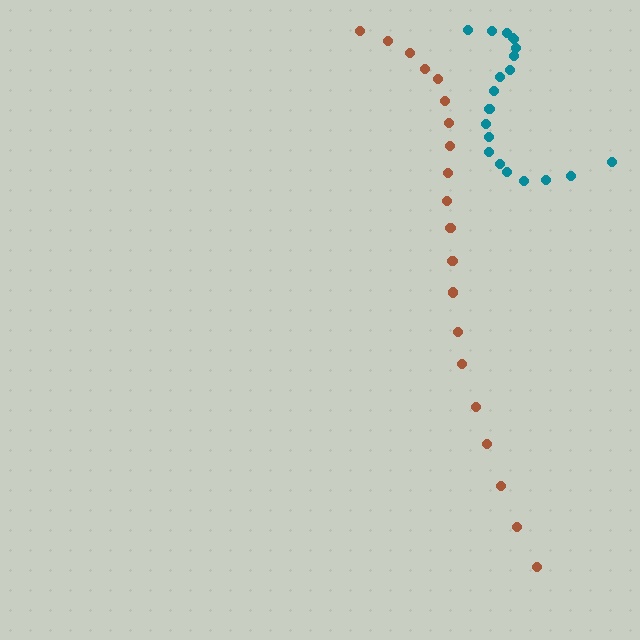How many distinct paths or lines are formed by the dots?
There are 2 distinct paths.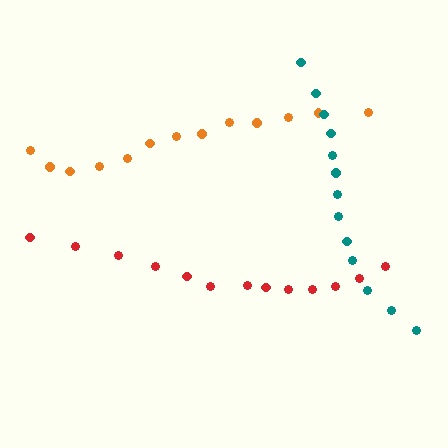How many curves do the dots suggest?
There are 3 distinct paths.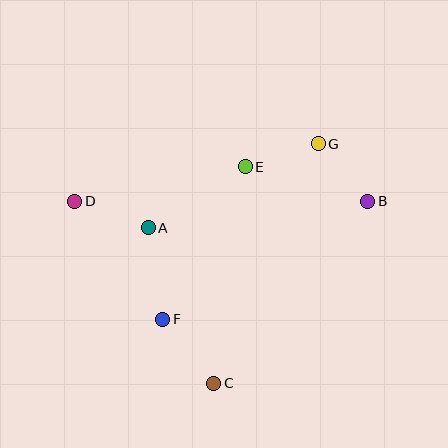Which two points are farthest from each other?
Points B and D are farthest from each other.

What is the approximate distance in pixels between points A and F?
The distance between A and F is approximately 93 pixels.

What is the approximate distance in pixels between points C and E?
The distance between C and E is approximately 219 pixels.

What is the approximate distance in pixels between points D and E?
The distance between D and E is approximately 174 pixels.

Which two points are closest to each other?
Points B and G are closest to each other.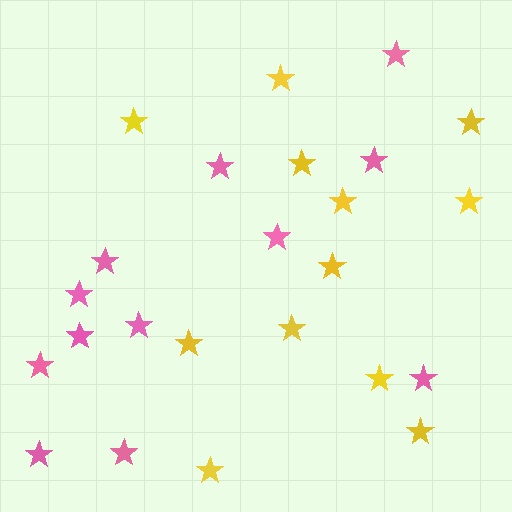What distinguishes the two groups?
There are 2 groups: one group of pink stars (12) and one group of yellow stars (12).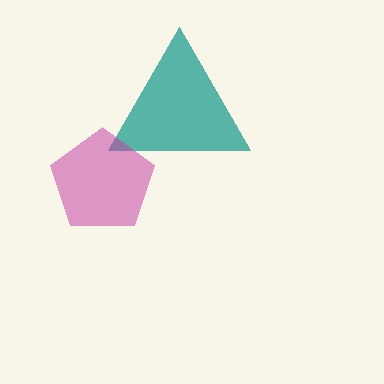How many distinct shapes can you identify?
There are 2 distinct shapes: a teal triangle, a magenta pentagon.